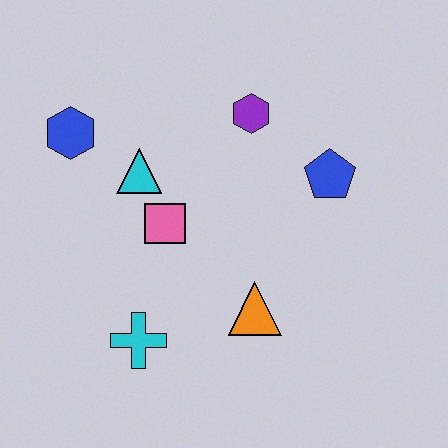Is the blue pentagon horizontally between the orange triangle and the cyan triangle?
No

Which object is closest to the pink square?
The cyan triangle is closest to the pink square.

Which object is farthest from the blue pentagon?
The blue hexagon is farthest from the blue pentagon.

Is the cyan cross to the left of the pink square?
Yes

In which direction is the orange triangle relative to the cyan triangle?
The orange triangle is below the cyan triangle.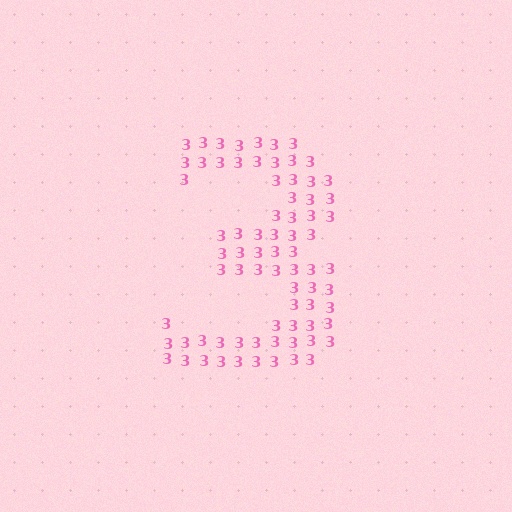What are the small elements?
The small elements are digit 3's.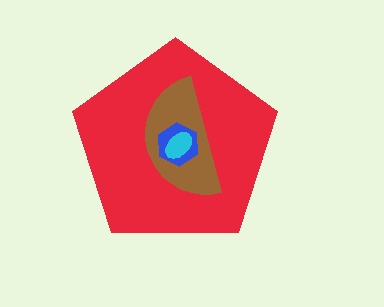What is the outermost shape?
The red pentagon.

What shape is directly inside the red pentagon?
The brown semicircle.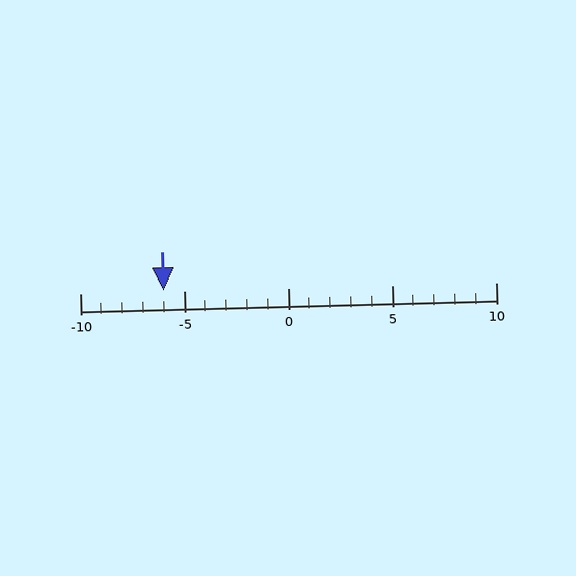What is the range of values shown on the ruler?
The ruler shows values from -10 to 10.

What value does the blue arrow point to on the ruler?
The blue arrow points to approximately -6.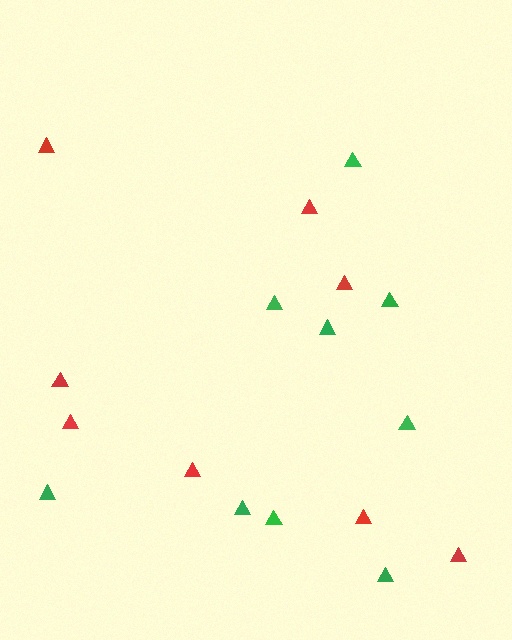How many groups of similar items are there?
There are 2 groups: one group of green triangles (9) and one group of red triangles (8).